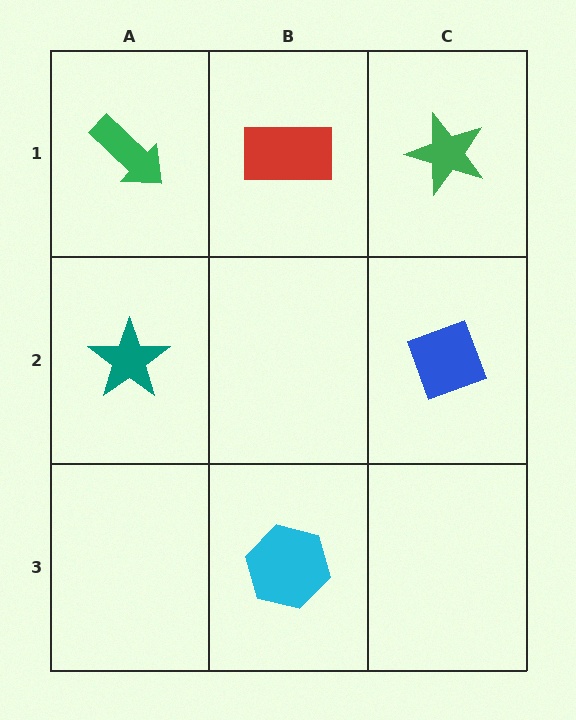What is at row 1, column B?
A red rectangle.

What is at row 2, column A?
A teal star.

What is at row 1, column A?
A green arrow.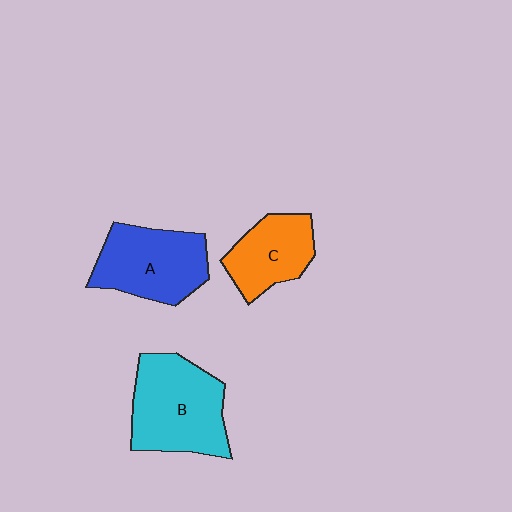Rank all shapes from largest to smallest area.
From largest to smallest: B (cyan), A (blue), C (orange).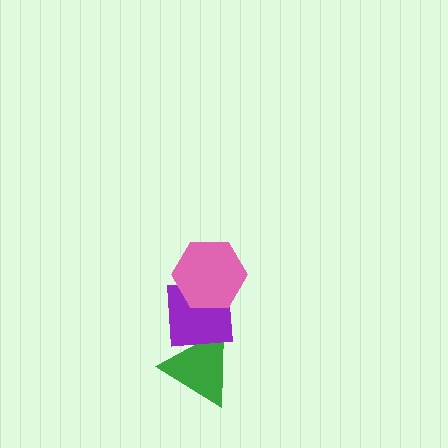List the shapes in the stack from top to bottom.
From top to bottom: the pink hexagon, the purple square, the green triangle.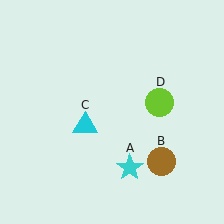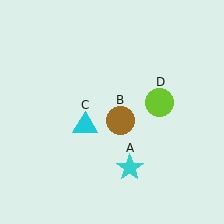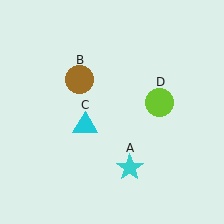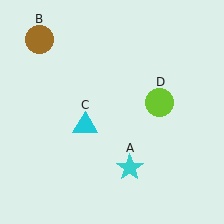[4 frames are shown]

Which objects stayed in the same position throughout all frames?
Cyan star (object A) and cyan triangle (object C) and lime circle (object D) remained stationary.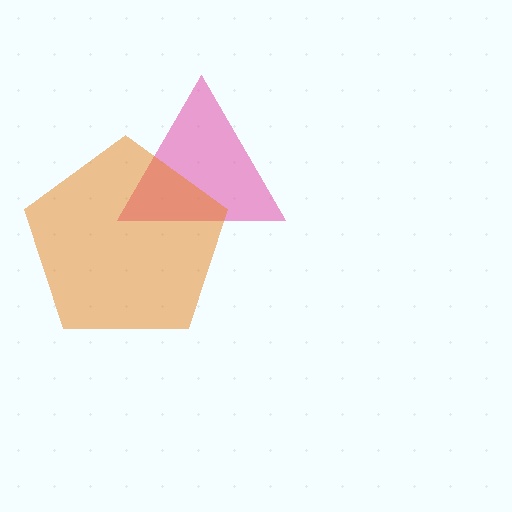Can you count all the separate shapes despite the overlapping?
Yes, there are 2 separate shapes.